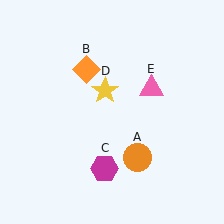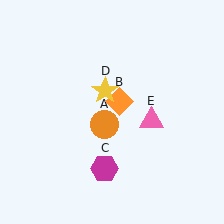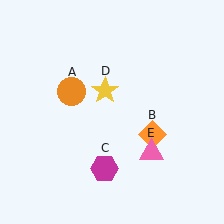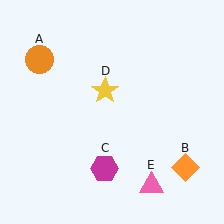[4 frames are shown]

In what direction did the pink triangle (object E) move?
The pink triangle (object E) moved down.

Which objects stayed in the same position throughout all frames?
Magenta hexagon (object C) and yellow star (object D) remained stationary.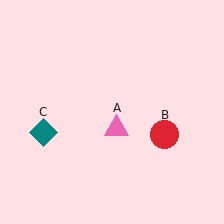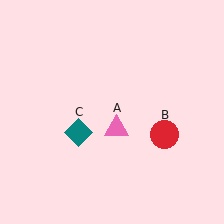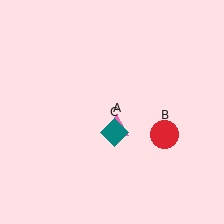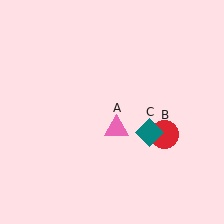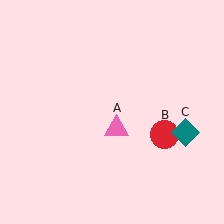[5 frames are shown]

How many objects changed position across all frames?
1 object changed position: teal diamond (object C).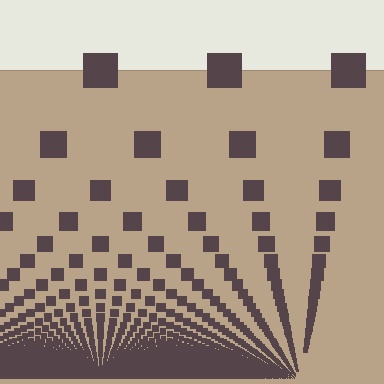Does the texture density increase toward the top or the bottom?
Density increases toward the bottom.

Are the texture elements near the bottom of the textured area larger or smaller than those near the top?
Smaller. The gradient is inverted — elements near the bottom are smaller and denser.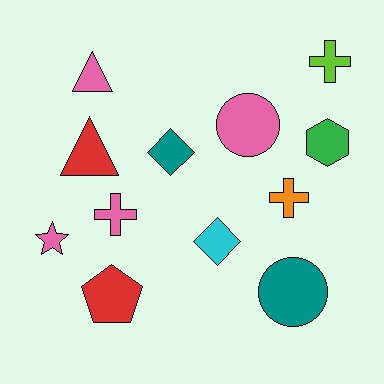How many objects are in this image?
There are 12 objects.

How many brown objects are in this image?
There are no brown objects.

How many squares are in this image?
There are no squares.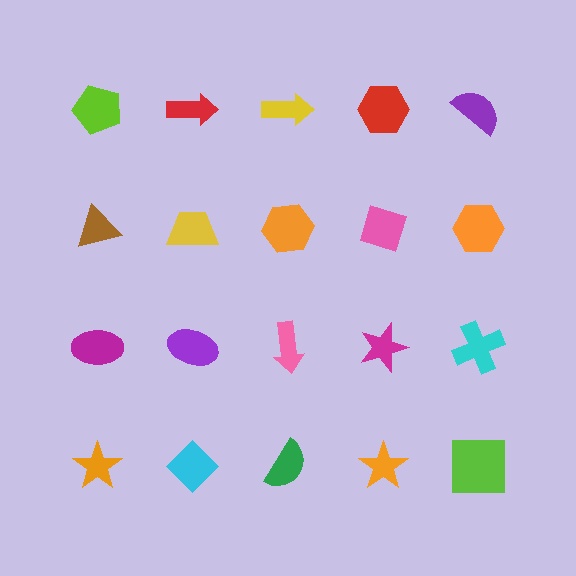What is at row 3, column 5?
A cyan cross.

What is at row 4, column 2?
A cyan diamond.